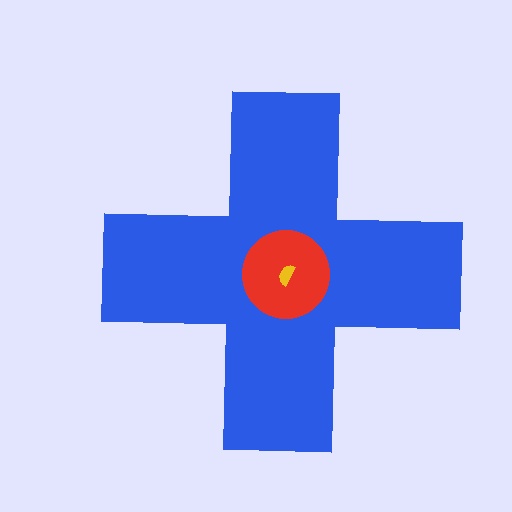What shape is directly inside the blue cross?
The red circle.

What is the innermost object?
The yellow semicircle.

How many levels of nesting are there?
3.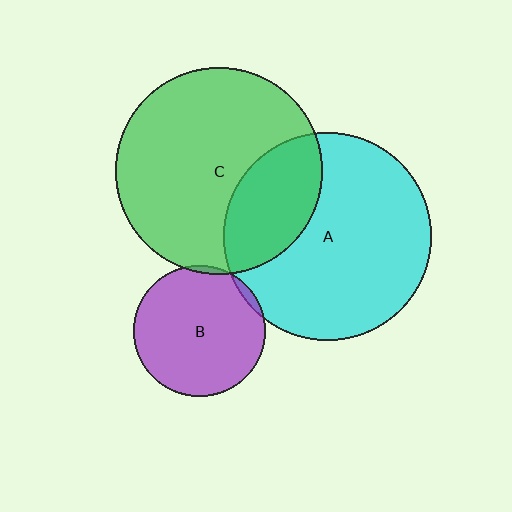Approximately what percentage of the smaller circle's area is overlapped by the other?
Approximately 5%.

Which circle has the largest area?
Circle A (cyan).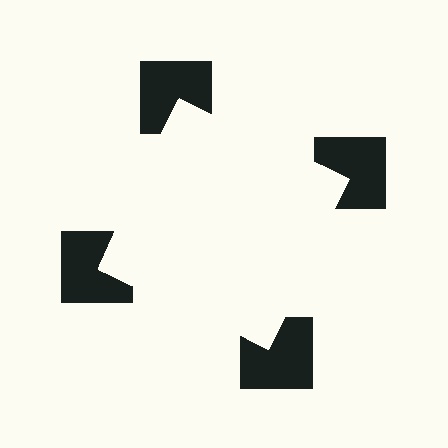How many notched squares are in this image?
There are 4 — one at each vertex of the illusory square.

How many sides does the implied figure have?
4 sides.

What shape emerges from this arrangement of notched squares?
An illusory square — its edges are inferred from the aligned wedge cuts in the notched squares, not physically drawn.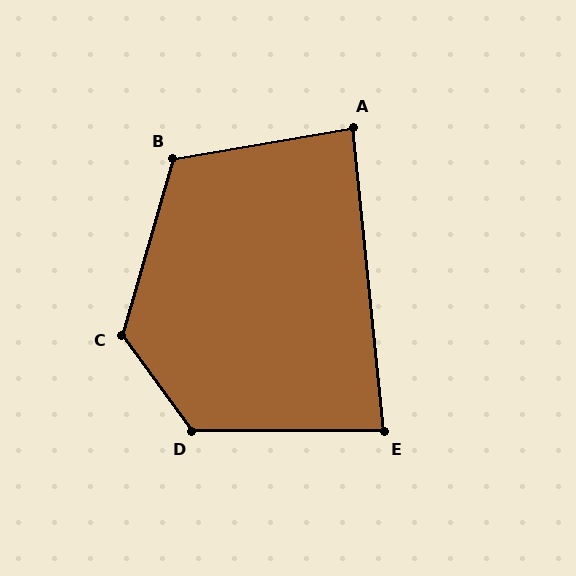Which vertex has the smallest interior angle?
E, at approximately 84 degrees.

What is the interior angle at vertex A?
Approximately 86 degrees (approximately right).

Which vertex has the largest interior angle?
C, at approximately 128 degrees.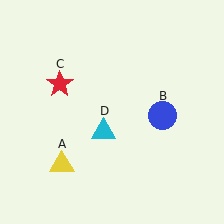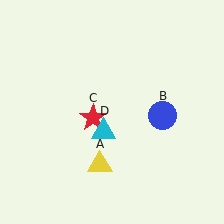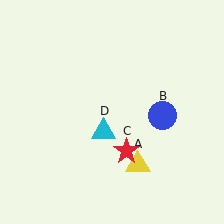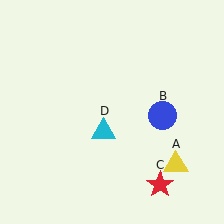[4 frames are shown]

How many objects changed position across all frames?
2 objects changed position: yellow triangle (object A), red star (object C).